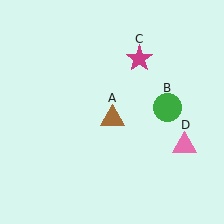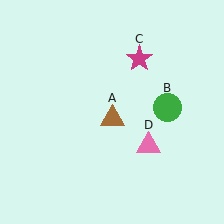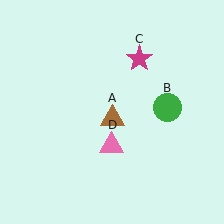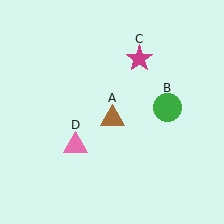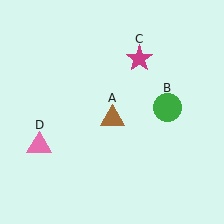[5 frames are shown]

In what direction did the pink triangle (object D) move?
The pink triangle (object D) moved left.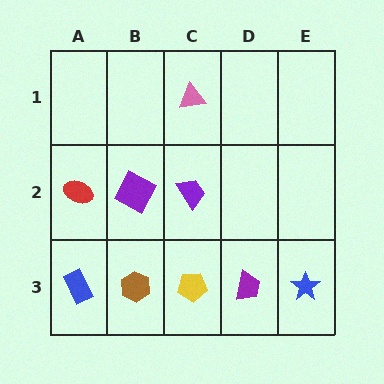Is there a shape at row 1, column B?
No, that cell is empty.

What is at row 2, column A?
A red ellipse.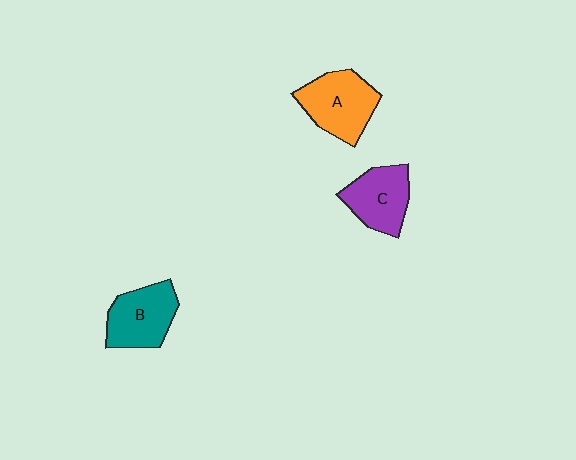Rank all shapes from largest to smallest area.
From largest to smallest: A (orange), B (teal), C (purple).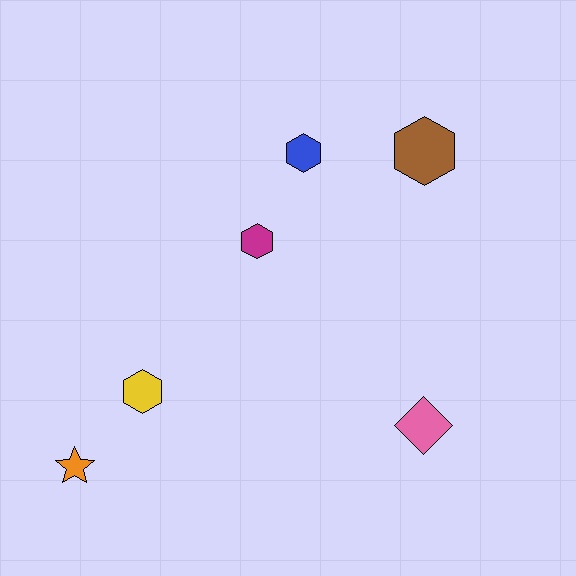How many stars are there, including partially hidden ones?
There is 1 star.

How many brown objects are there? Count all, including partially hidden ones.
There is 1 brown object.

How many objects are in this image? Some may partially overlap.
There are 6 objects.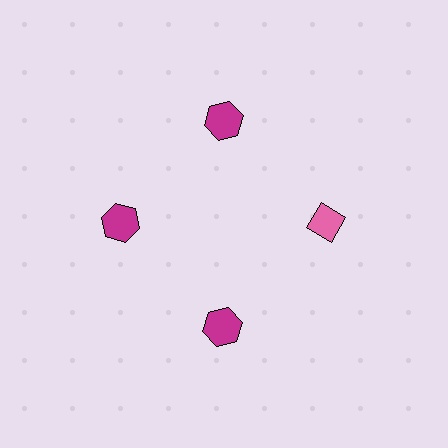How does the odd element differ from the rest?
It differs in both color (pink instead of magenta) and shape (diamond instead of hexagon).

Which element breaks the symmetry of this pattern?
The pink diamond at roughly the 3 o'clock position breaks the symmetry. All other shapes are magenta hexagons.